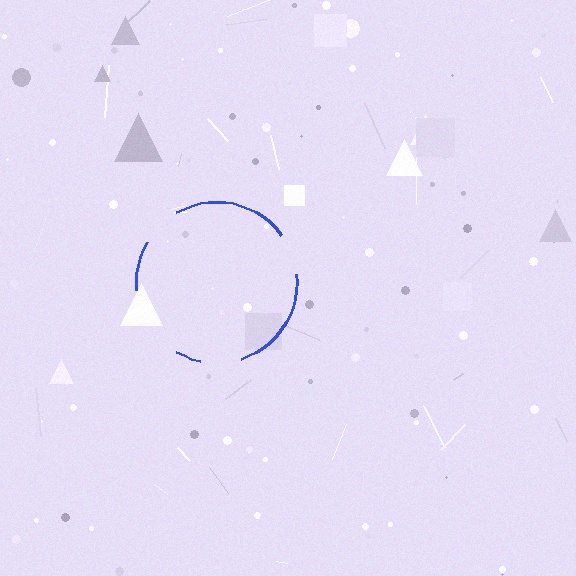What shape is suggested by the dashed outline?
The dashed outline suggests a circle.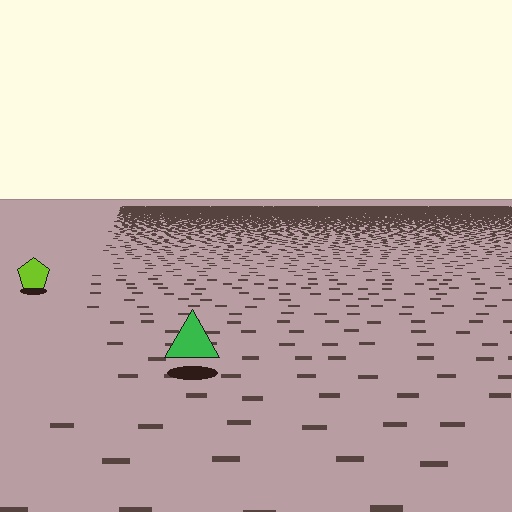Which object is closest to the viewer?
The green triangle is closest. The texture marks near it are larger and more spread out.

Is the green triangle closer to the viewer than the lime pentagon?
Yes. The green triangle is closer — you can tell from the texture gradient: the ground texture is coarser near it.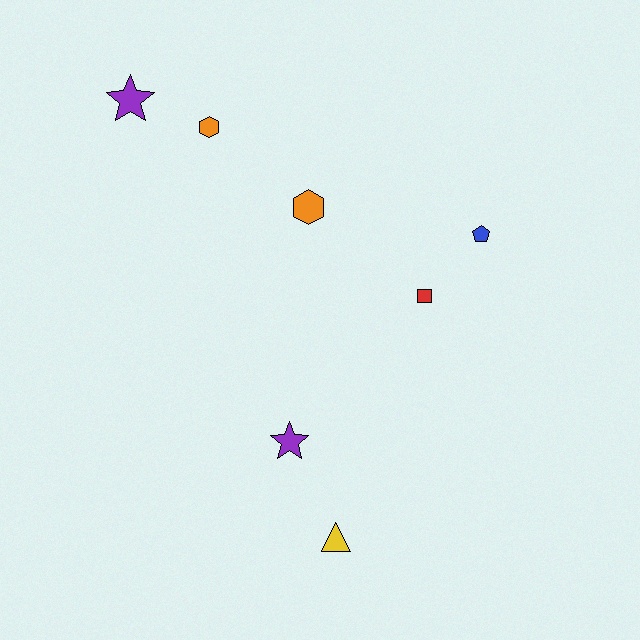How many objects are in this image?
There are 7 objects.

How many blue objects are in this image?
There is 1 blue object.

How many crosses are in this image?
There are no crosses.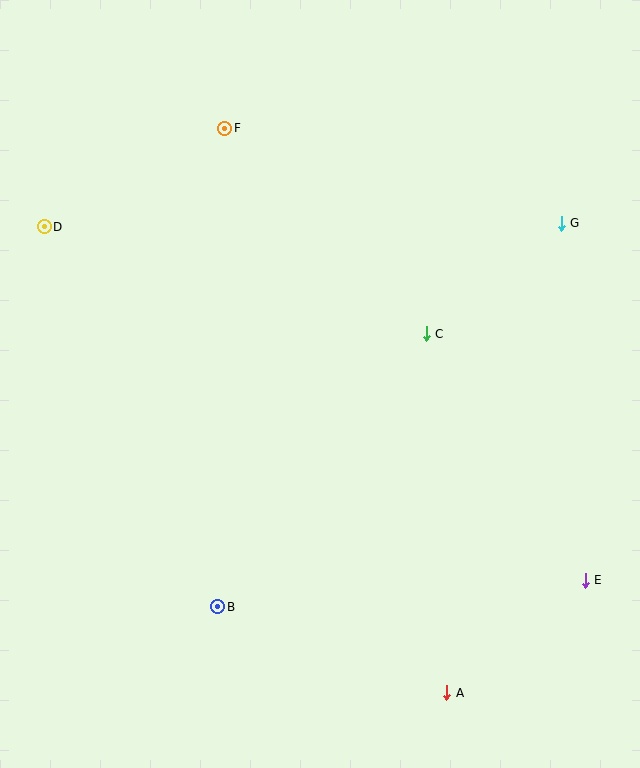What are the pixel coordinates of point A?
Point A is at (447, 693).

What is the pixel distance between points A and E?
The distance between A and E is 178 pixels.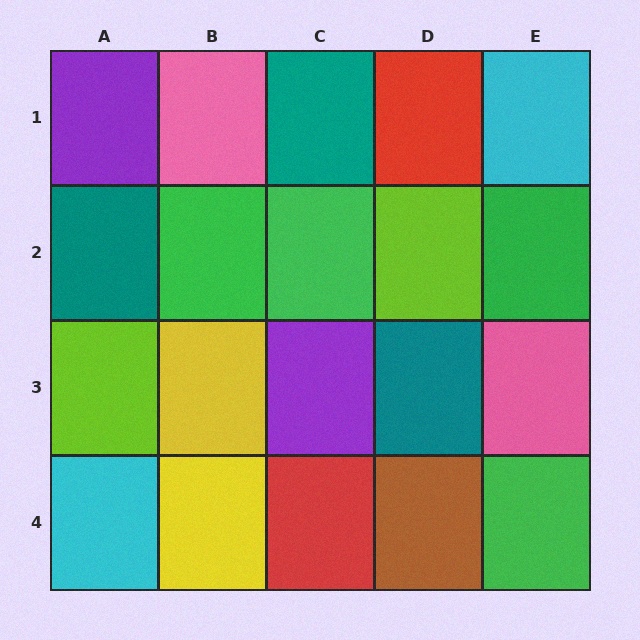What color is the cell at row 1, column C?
Teal.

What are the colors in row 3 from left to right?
Lime, yellow, purple, teal, pink.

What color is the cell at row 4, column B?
Yellow.